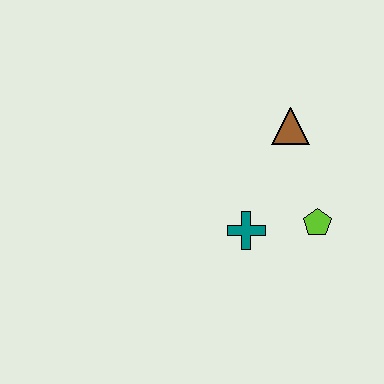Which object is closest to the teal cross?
The lime pentagon is closest to the teal cross.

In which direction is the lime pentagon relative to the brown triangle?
The lime pentagon is below the brown triangle.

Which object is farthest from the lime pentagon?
The brown triangle is farthest from the lime pentagon.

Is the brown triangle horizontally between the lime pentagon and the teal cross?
Yes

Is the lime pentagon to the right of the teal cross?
Yes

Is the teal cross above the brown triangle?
No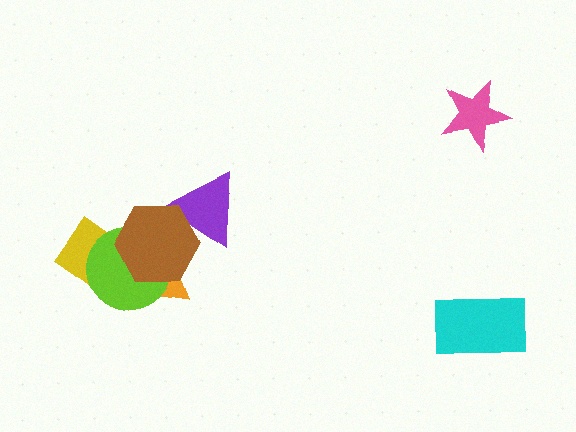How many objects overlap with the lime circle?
3 objects overlap with the lime circle.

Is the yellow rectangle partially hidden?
Yes, it is partially covered by another shape.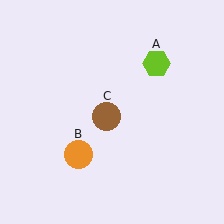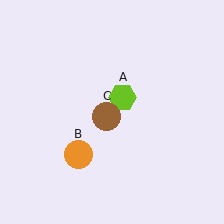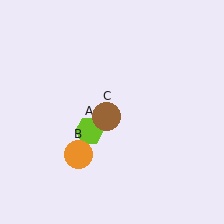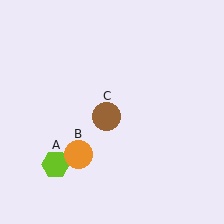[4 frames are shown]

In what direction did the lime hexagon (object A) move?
The lime hexagon (object A) moved down and to the left.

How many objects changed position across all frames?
1 object changed position: lime hexagon (object A).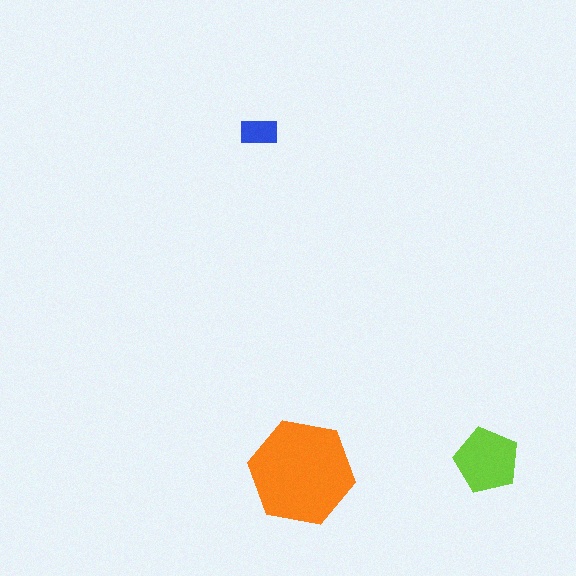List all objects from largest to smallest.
The orange hexagon, the lime pentagon, the blue rectangle.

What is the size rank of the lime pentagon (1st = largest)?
2nd.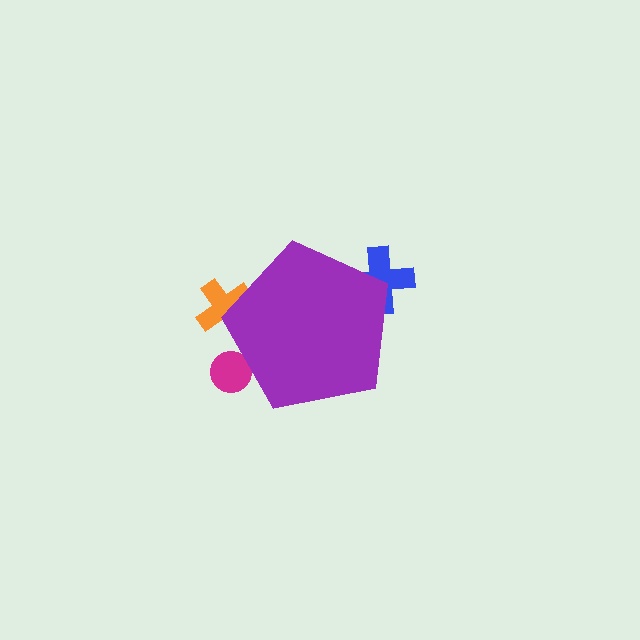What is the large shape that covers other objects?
A purple pentagon.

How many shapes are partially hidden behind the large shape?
3 shapes are partially hidden.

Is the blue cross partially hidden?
Yes, the blue cross is partially hidden behind the purple pentagon.